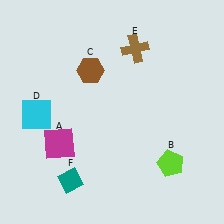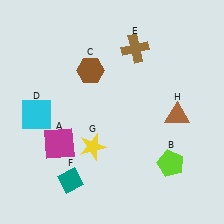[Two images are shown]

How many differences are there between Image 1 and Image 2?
There are 2 differences between the two images.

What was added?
A yellow star (G), a brown triangle (H) were added in Image 2.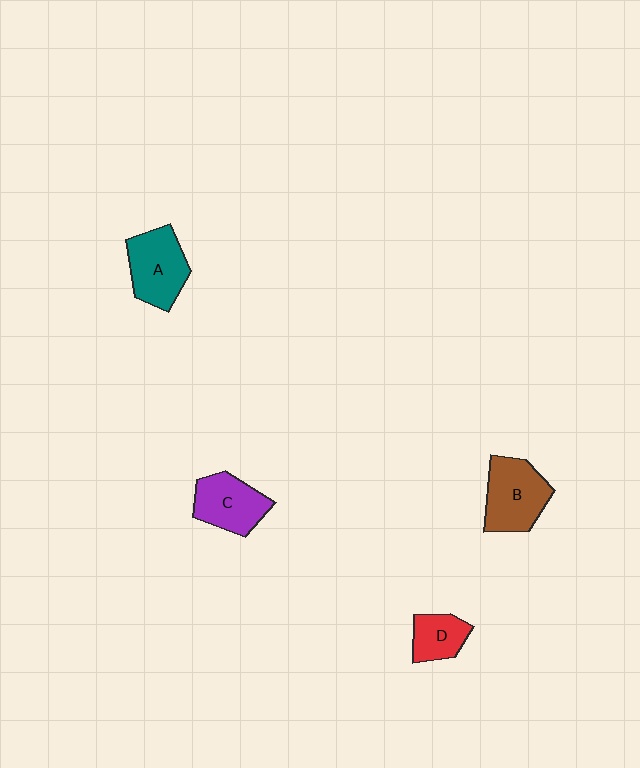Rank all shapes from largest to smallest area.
From largest to smallest: B (brown), A (teal), C (purple), D (red).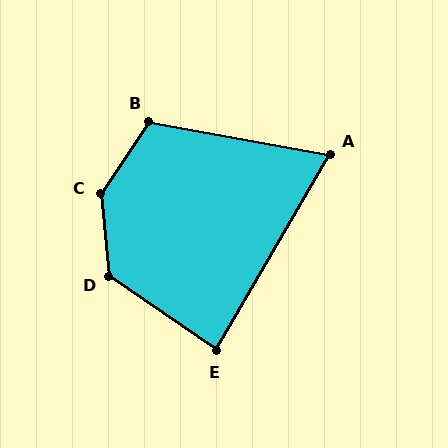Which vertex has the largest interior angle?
C, at approximately 141 degrees.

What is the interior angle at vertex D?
Approximately 130 degrees (obtuse).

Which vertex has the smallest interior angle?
A, at approximately 70 degrees.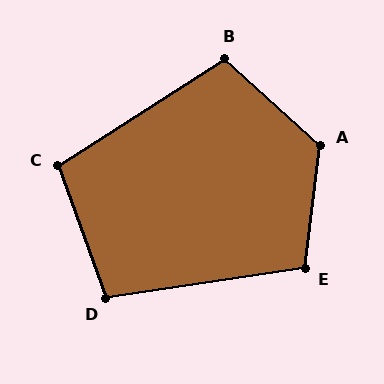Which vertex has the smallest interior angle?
D, at approximately 101 degrees.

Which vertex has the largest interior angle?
A, at approximately 125 degrees.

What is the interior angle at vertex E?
Approximately 105 degrees (obtuse).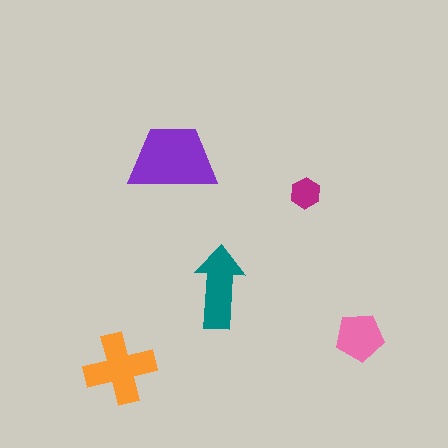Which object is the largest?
The purple trapezoid.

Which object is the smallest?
The magenta hexagon.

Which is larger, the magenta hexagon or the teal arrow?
The teal arrow.